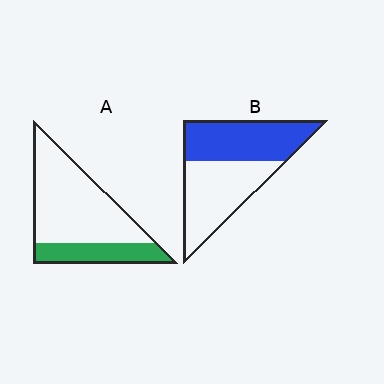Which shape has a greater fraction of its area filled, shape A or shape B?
Shape B.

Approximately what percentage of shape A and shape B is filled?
A is approximately 25% and B is approximately 50%.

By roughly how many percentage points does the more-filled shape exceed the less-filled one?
By roughly 20 percentage points (B over A).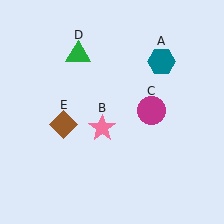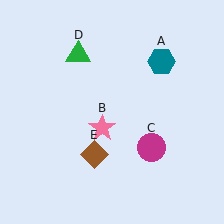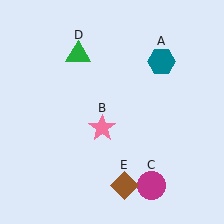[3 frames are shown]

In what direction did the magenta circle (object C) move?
The magenta circle (object C) moved down.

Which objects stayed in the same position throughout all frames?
Teal hexagon (object A) and pink star (object B) and green triangle (object D) remained stationary.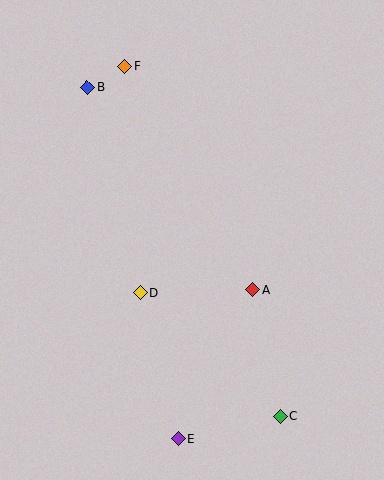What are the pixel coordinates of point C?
Point C is at (280, 417).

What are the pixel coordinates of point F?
Point F is at (125, 66).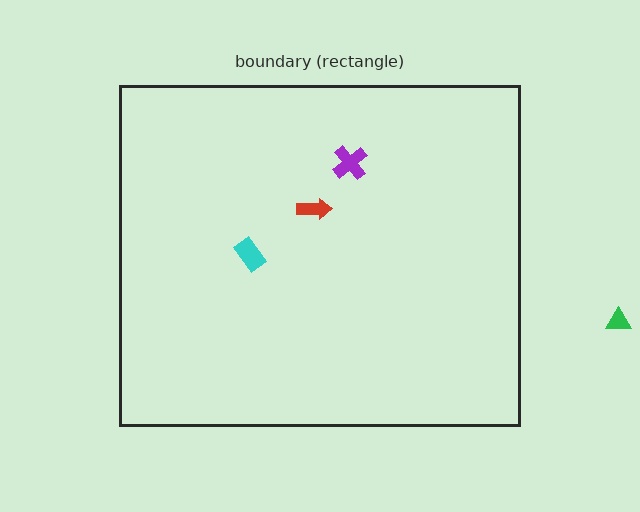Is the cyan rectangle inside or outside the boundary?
Inside.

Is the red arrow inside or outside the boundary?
Inside.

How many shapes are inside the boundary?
3 inside, 1 outside.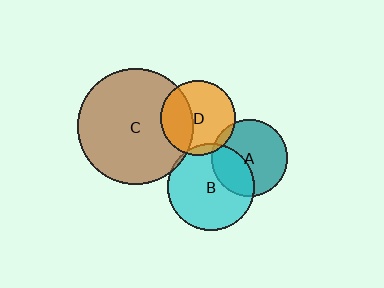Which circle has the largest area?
Circle C (brown).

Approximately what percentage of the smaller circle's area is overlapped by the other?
Approximately 35%.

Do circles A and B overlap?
Yes.